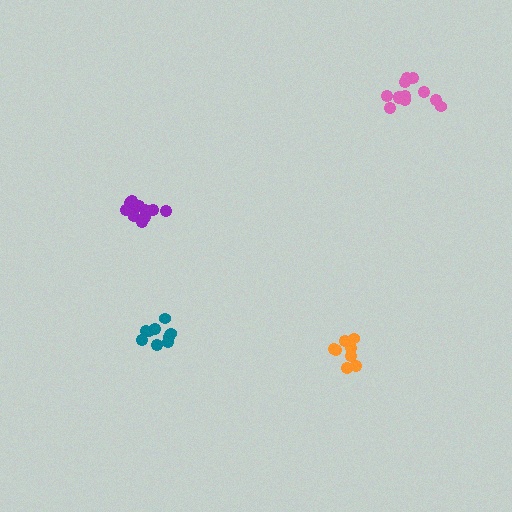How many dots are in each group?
Group 1: 12 dots, Group 2: 9 dots, Group 3: 8 dots, Group 4: 12 dots (41 total).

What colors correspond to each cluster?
The clusters are colored: pink, teal, orange, purple.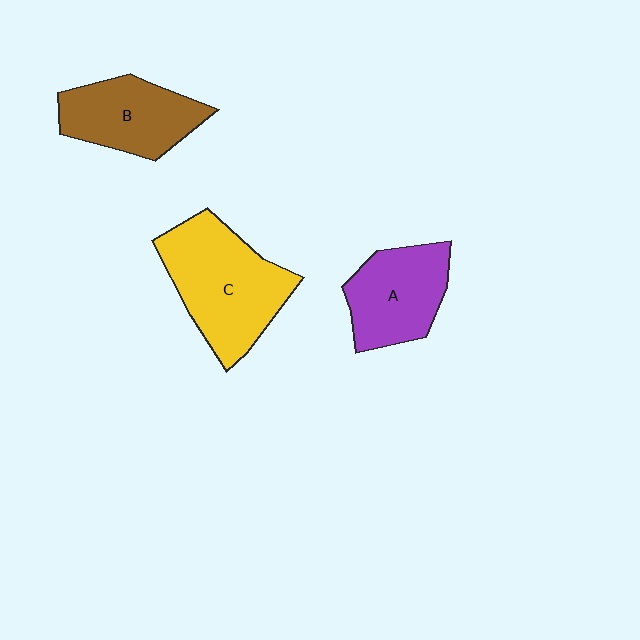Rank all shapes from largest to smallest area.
From largest to smallest: C (yellow), B (brown), A (purple).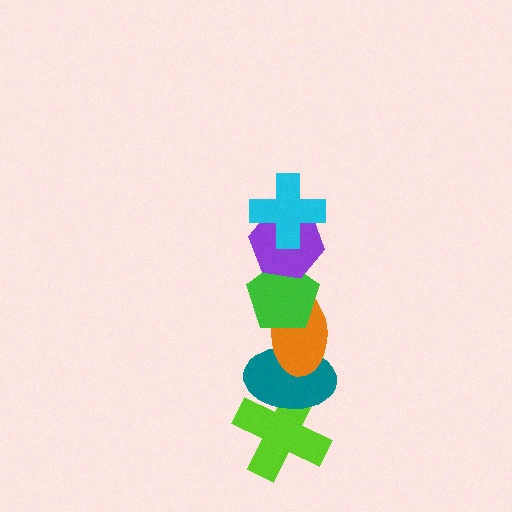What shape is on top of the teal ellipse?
The orange ellipse is on top of the teal ellipse.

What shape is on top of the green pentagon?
The purple hexagon is on top of the green pentagon.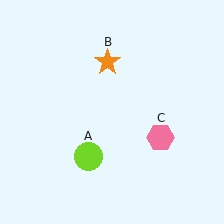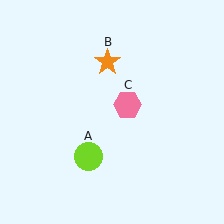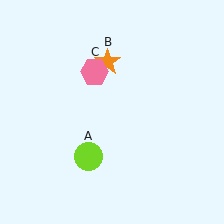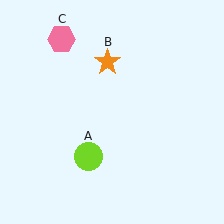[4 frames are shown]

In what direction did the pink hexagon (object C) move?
The pink hexagon (object C) moved up and to the left.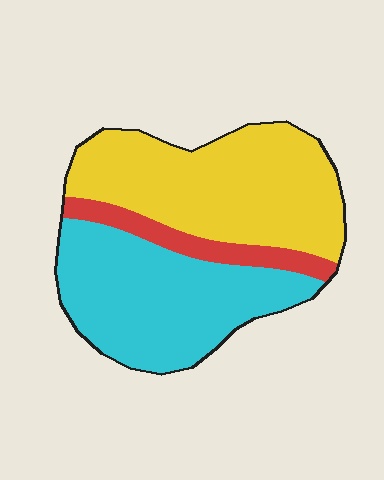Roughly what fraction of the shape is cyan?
Cyan covers 42% of the shape.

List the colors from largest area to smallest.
From largest to smallest: yellow, cyan, red.